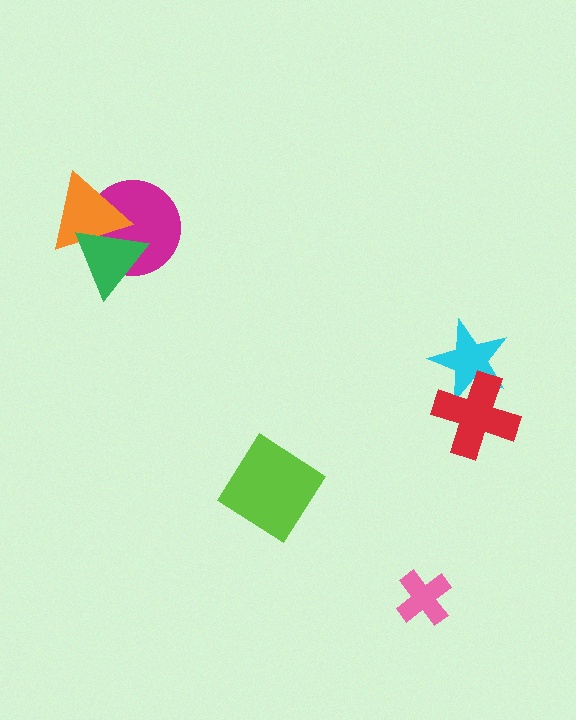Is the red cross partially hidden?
No, no other shape covers it.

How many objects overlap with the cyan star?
1 object overlaps with the cyan star.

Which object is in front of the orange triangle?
The green triangle is in front of the orange triangle.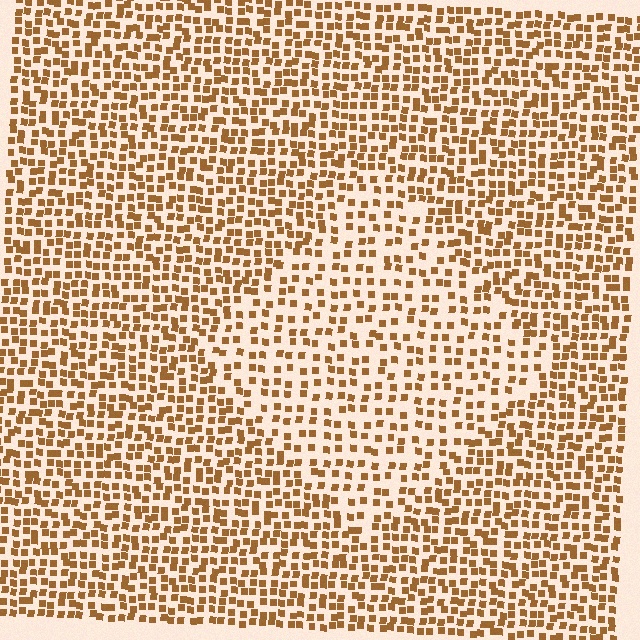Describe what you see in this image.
The image contains small brown elements arranged at two different densities. A diamond-shaped region is visible where the elements are less densely packed than the surrounding area.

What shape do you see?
I see a diamond.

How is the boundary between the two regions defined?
The boundary is defined by a change in element density (approximately 1.7x ratio). All elements are the same color, size, and shape.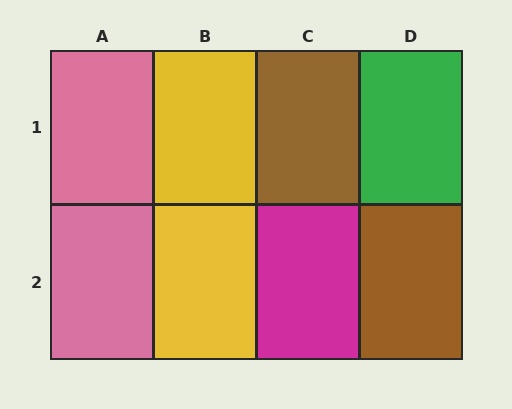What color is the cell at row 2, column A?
Pink.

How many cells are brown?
2 cells are brown.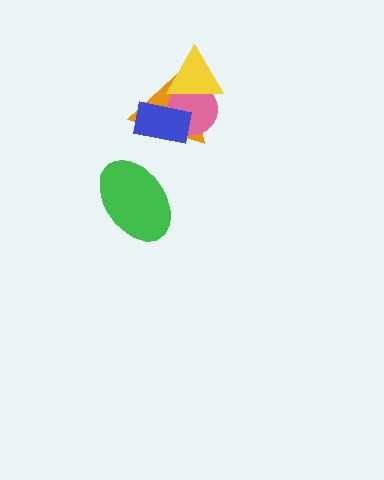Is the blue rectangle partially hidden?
No, no other shape covers it.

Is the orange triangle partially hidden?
Yes, it is partially covered by another shape.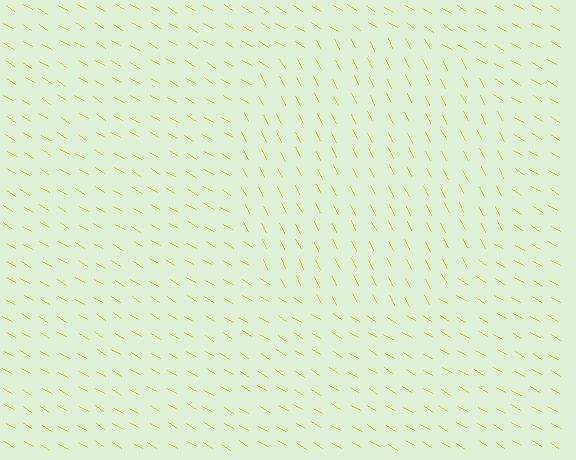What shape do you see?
I see a circle.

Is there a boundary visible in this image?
Yes, there is a texture boundary formed by a change in line orientation.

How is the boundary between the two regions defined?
The boundary is defined purely by a change in line orientation (approximately 31 degrees difference). All lines are the same color and thickness.